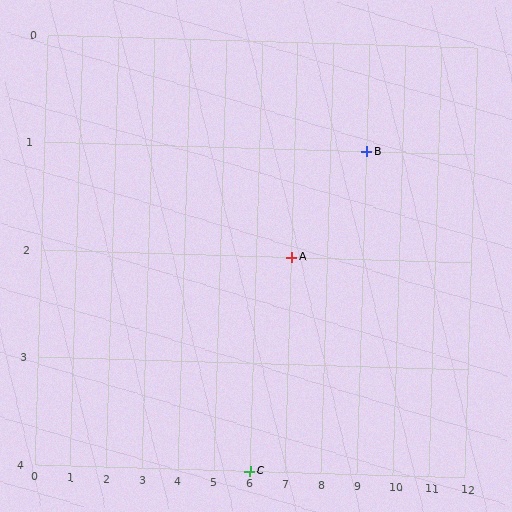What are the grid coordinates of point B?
Point B is at grid coordinates (9, 1).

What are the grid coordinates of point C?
Point C is at grid coordinates (6, 4).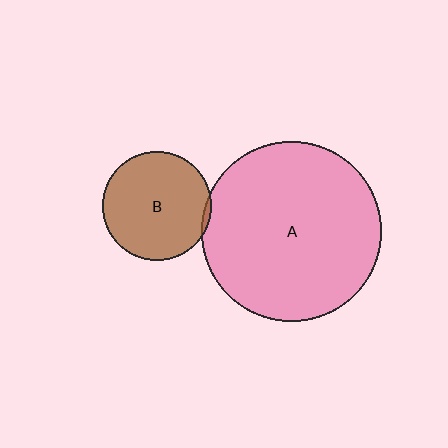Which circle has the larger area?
Circle A (pink).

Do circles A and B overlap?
Yes.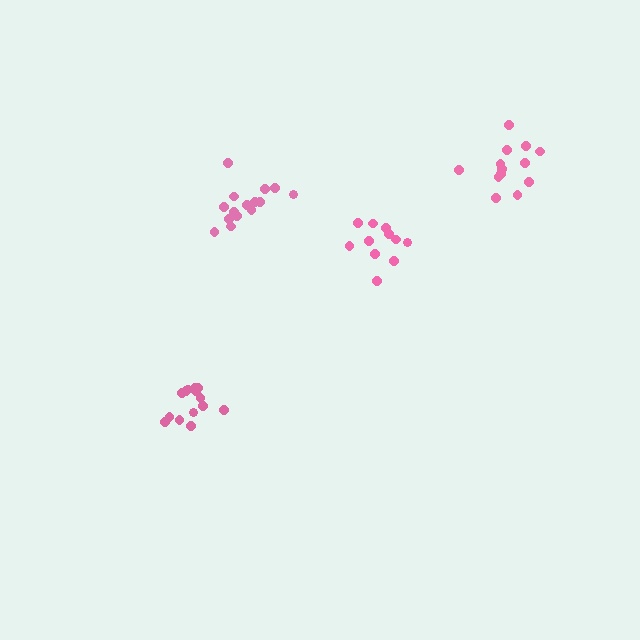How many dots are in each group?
Group 1: 15 dots, Group 2: 14 dots, Group 3: 13 dots, Group 4: 11 dots (53 total).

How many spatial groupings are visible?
There are 4 spatial groupings.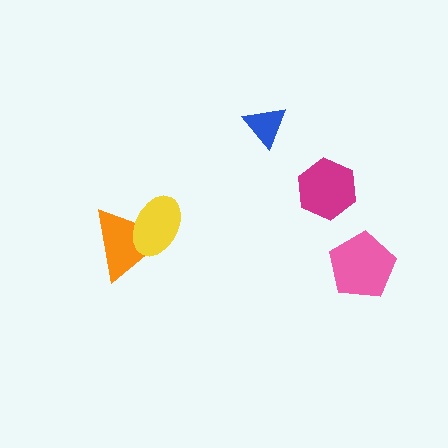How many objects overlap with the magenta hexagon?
0 objects overlap with the magenta hexagon.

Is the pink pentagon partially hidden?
No, no other shape covers it.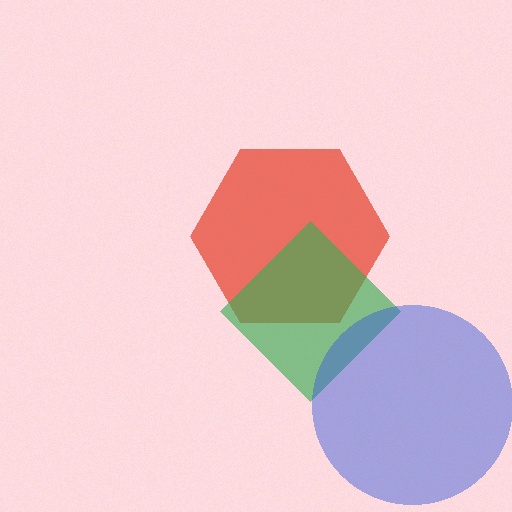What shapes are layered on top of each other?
The layered shapes are: a red hexagon, a green diamond, a blue circle.